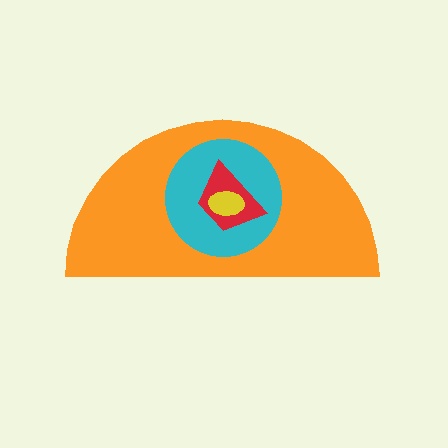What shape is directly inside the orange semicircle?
The cyan circle.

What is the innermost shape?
The yellow ellipse.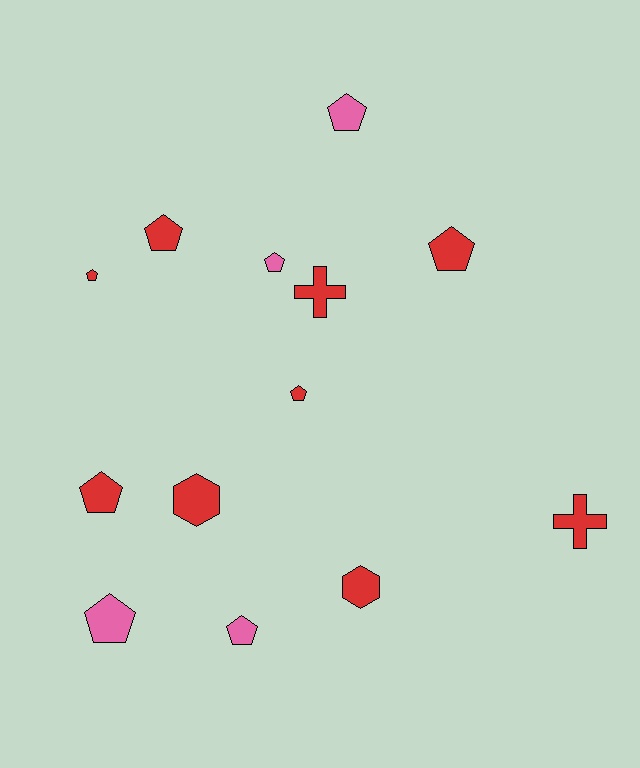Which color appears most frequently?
Red, with 9 objects.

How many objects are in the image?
There are 13 objects.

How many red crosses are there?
There are 2 red crosses.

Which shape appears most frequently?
Pentagon, with 9 objects.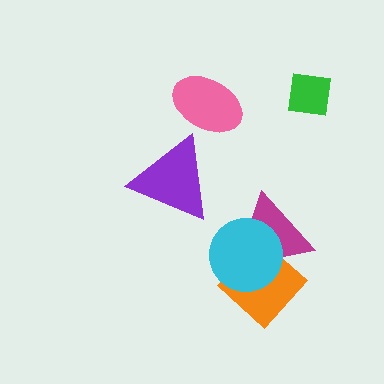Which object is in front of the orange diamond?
The cyan circle is in front of the orange diamond.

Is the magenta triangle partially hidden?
Yes, it is partially covered by another shape.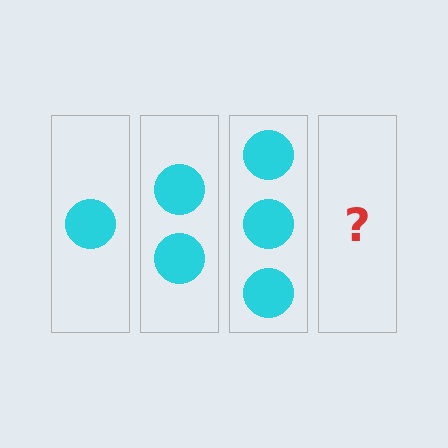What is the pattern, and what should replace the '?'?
The pattern is that each step adds one more circle. The '?' should be 4 circles.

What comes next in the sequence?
The next element should be 4 circles.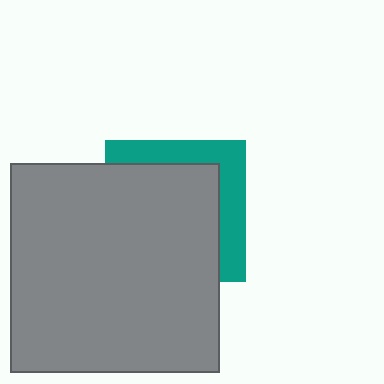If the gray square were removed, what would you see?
You would see the complete teal square.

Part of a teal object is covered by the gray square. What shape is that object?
It is a square.